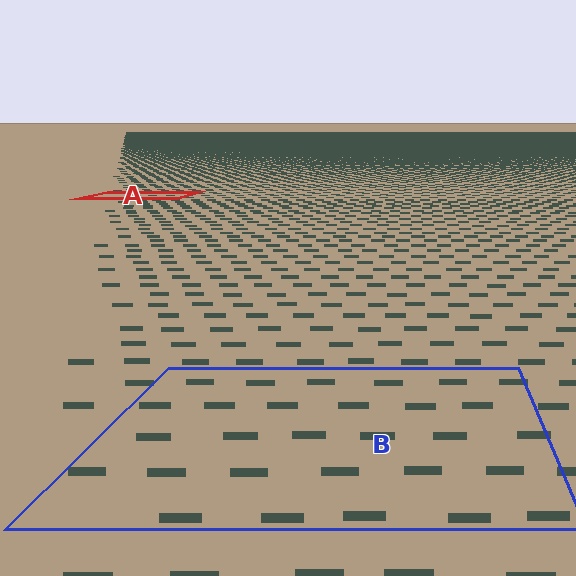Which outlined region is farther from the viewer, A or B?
Region A is farther from the viewer — the texture elements inside it appear smaller and more densely packed.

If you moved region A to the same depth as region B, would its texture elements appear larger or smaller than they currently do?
They would appear larger. At a closer depth, the same texture elements are projected at a bigger on-screen size.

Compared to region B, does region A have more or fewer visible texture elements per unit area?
Region A has more texture elements per unit area — they are packed more densely because it is farther away.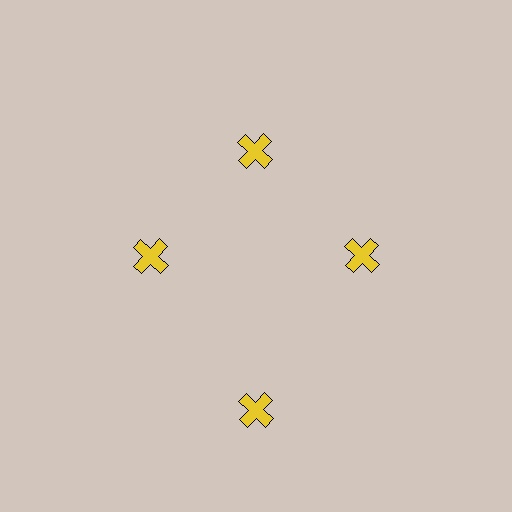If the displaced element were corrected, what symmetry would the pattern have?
It would have 4-fold rotational symmetry — the pattern would map onto itself every 90 degrees.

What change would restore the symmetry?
The symmetry would be restored by moving it inward, back onto the ring so that all 4 crosses sit at equal angles and equal distance from the center.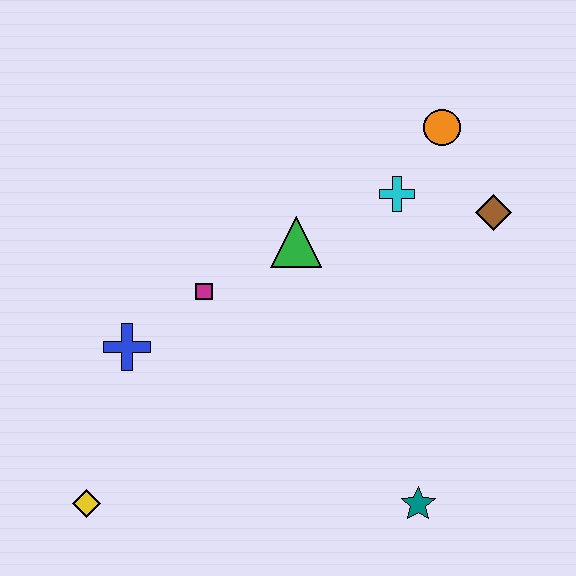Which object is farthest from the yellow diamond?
The orange circle is farthest from the yellow diamond.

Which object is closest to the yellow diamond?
The blue cross is closest to the yellow diamond.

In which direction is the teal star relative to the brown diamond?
The teal star is below the brown diamond.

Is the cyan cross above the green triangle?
Yes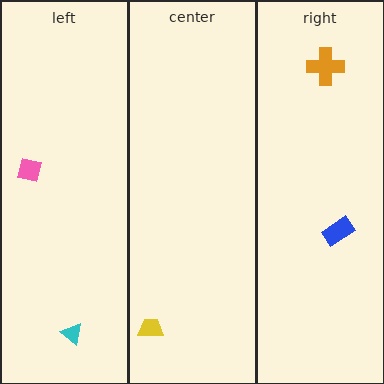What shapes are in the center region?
The yellow trapezoid.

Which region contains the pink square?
The left region.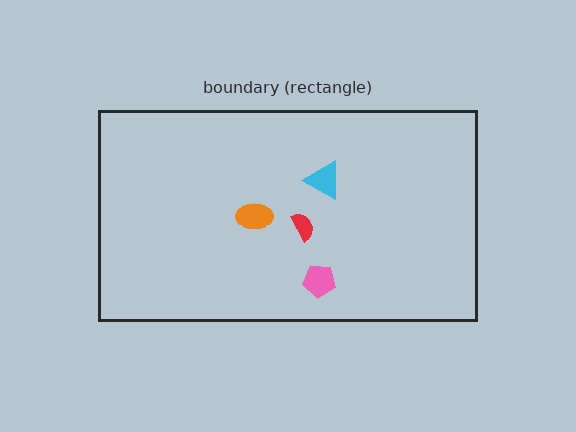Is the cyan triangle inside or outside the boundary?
Inside.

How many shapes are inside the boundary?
4 inside, 0 outside.